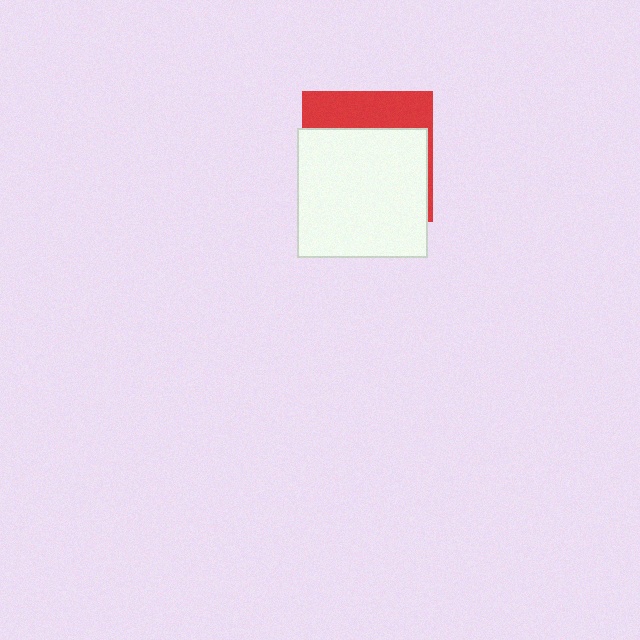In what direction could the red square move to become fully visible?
The red square could move up. That would shift it out from behind the white square entirely.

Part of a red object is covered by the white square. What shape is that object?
It is a square.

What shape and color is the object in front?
The object in front is a white square.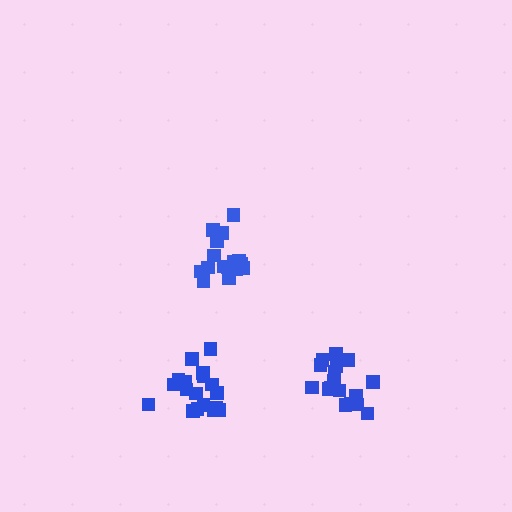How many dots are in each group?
Group 1: 16 dots, Group 2: 18 dots, Group 3: 17 dots (51 total).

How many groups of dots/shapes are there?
There are 3 groups.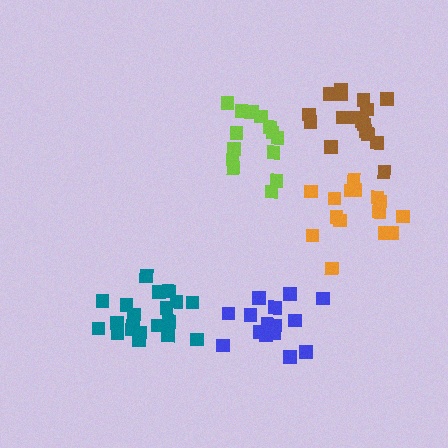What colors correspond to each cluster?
The clusters are colored: teal, lime, orange, brown, blue.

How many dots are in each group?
Group 1: 20 dots, Group 2: 15 dots, Group 3: 15 dots, Group 4: 17 dots, Group 5: 15 dots (82 total).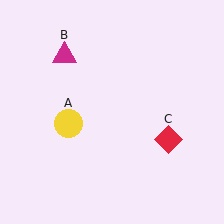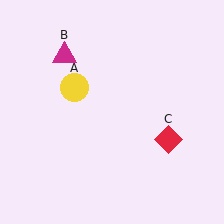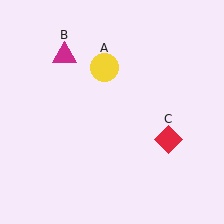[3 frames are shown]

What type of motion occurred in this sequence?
The yellow circle (object A) rotated clockwise around the center of the scene.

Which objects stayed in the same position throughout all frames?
Magenta triangle (object B) and red diamond (object C) remained stationary.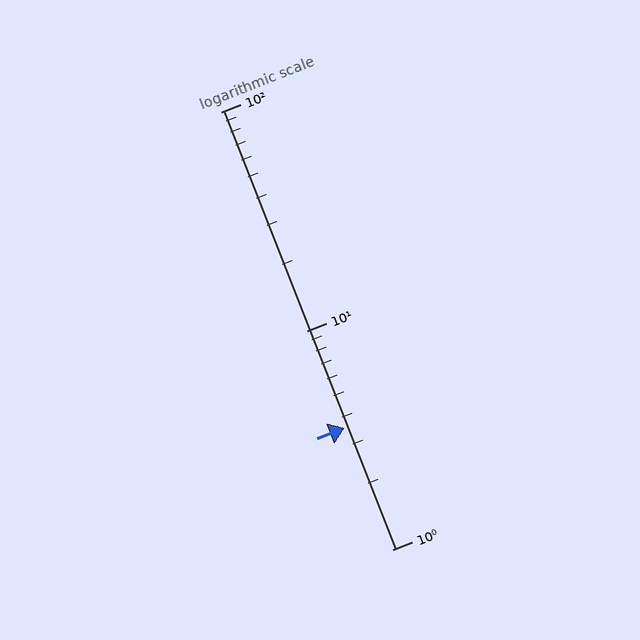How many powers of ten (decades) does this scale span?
The scale spans 2 decades, from 1 to 100.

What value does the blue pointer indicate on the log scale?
The pointer indicates approximately 3.6.